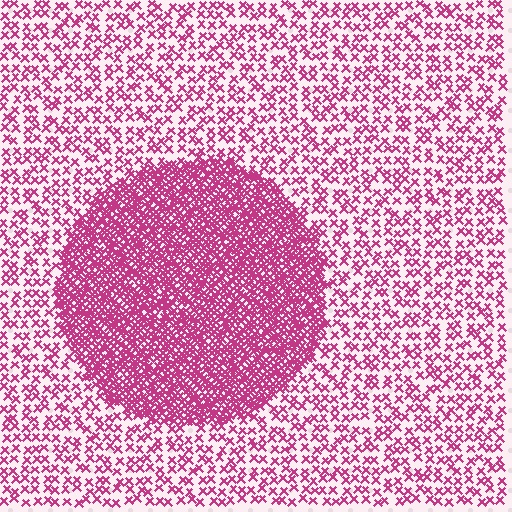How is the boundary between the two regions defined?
The boundary is defined by a change in element density (approximately 2.8x ratio). All elements are the same color, size, and shape.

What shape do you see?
I see a circle.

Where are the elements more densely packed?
The elements are more densely packed inside the circle boundary.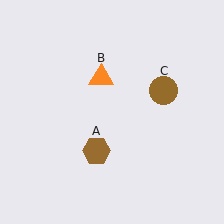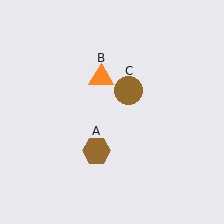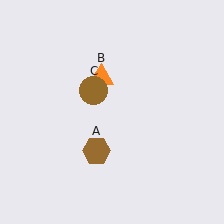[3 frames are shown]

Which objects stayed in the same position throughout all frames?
Brown hexagon (object A) and orange triangle (object B) remained stationary.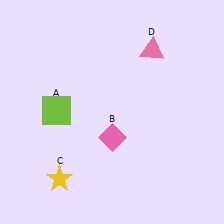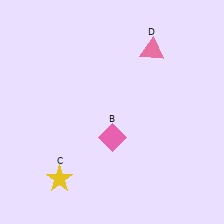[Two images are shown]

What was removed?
The lime square (A) was removed in Image 2.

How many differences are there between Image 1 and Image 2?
There is 1 difference between the two images.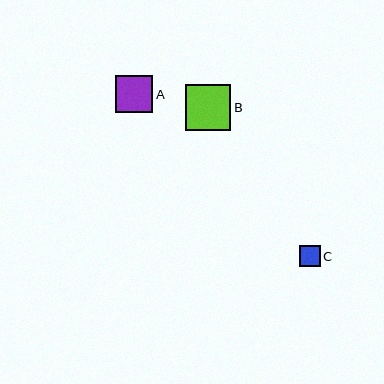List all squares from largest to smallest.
From largest to smallest: B, A, C.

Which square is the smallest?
Square C is the smallest with a size of approximately 21 pixels.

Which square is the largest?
Square B is the largest with a size of approximately 46 pixels.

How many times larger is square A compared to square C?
Square A is approximately 1.8 times the size of square C.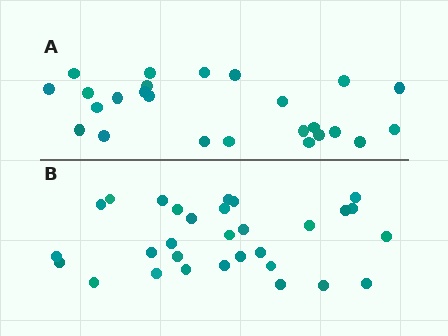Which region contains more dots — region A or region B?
Region B (the bottom region) has more dots.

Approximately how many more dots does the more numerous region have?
Region B has about 5 more dots than region A.